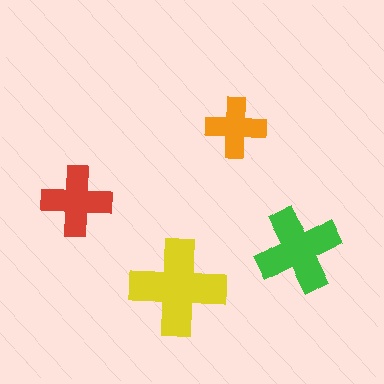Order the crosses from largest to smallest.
the yellow one, the green one, the red one, the orange one.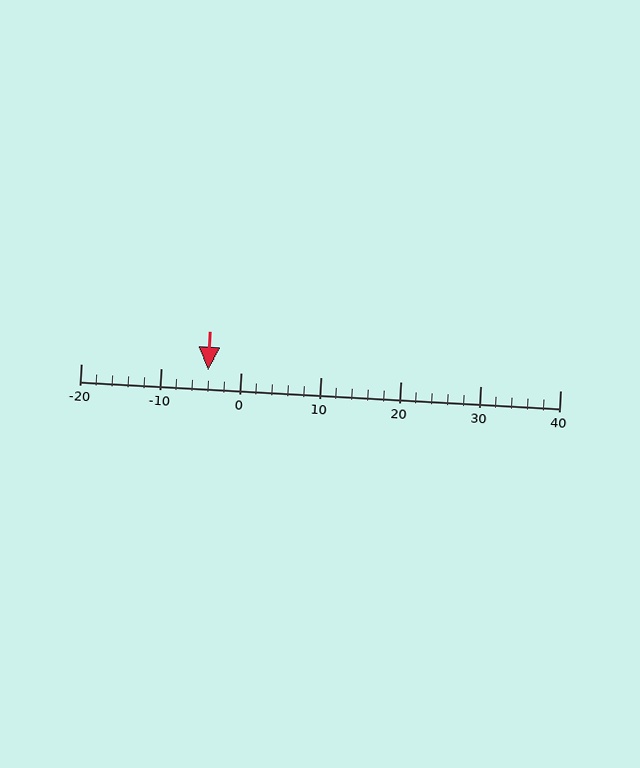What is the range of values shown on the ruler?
The ruler shows values from -20 to 40.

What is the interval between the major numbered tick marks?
The major tick marks are spaced 10 units apart.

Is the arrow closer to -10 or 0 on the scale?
The arrow is closer to 0.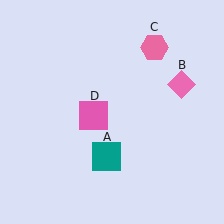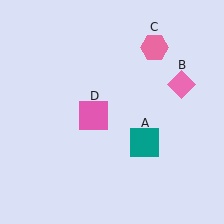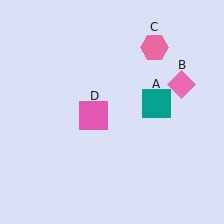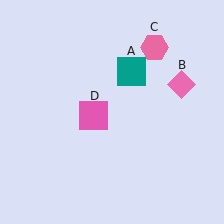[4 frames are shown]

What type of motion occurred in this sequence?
The teal square (object A) rotated counterclockwise around the center of the scene.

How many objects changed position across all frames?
1 object changed position: teal square (object A).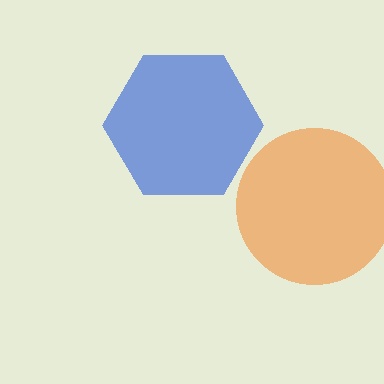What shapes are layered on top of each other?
The layered shapes are: an orange circle, a blue hexagon.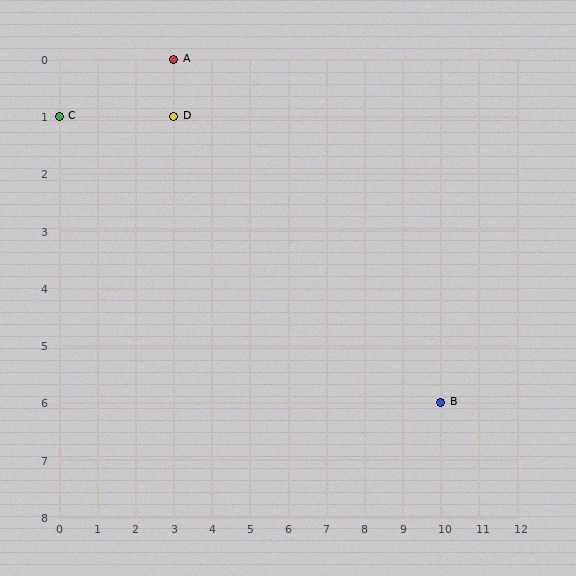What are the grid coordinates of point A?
Point A is at grid coordinates (3, 0).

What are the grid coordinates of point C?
Point C is at grid coordinates (0, 1).